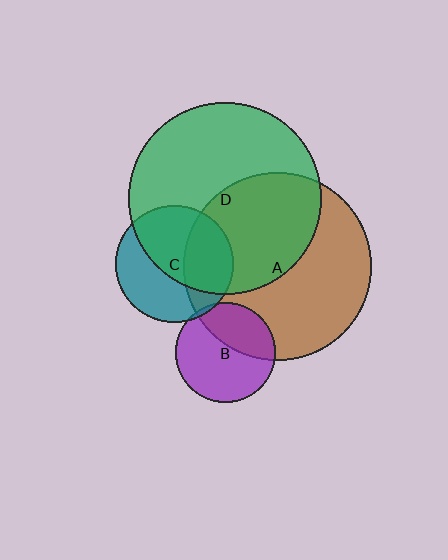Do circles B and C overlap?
Yes.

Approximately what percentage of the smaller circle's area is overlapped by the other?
Approximately 5%.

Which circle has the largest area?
Circle D (green).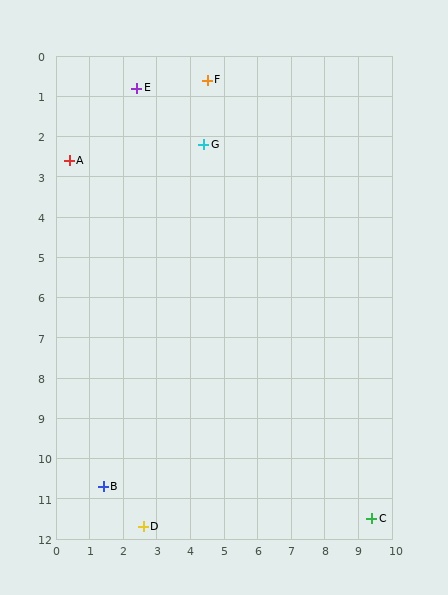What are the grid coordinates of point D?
Point D is at approximately (2.6, 11.7).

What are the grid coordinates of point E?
Point E is at approximately (2.4, 0.8).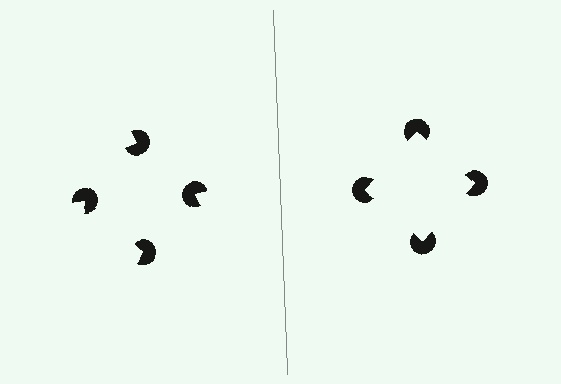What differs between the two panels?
The pac-man discs are positioned identically on both sides; only the wedge orientations differ. On the right they align to a square; on the left they are misaligned.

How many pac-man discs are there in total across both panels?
8 — 4 on each side.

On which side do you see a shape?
An illusory square appears on the right side. On the left side the wedge cuts are rotated, so no coherent shape forms.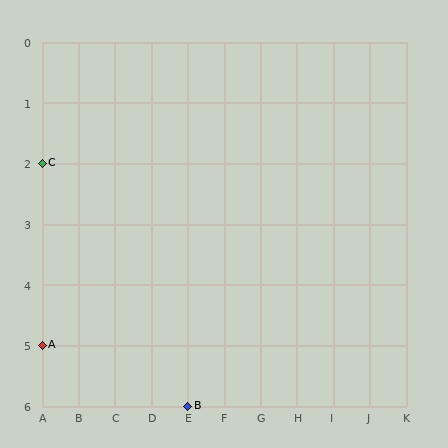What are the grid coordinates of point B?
Point B is at grid coordinates (E, 6).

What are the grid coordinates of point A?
Point A is at grid coordinates (A, 5).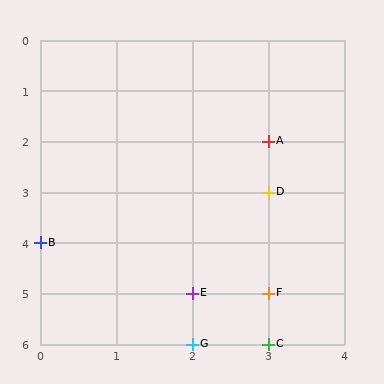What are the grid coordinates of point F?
Point F is at grid coordinates (3, 5).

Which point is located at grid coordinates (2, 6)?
Point G is at (2, 6).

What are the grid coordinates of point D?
Point D is at grid coordinates (3, 3).